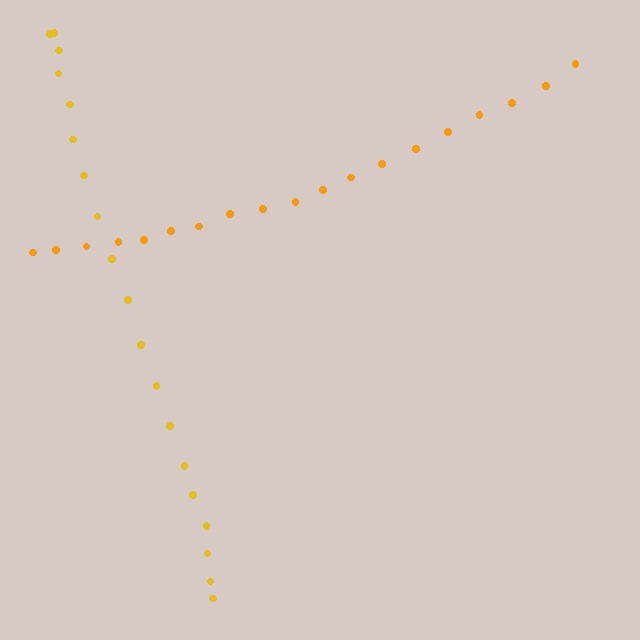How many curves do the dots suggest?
There are 2 distinct paths.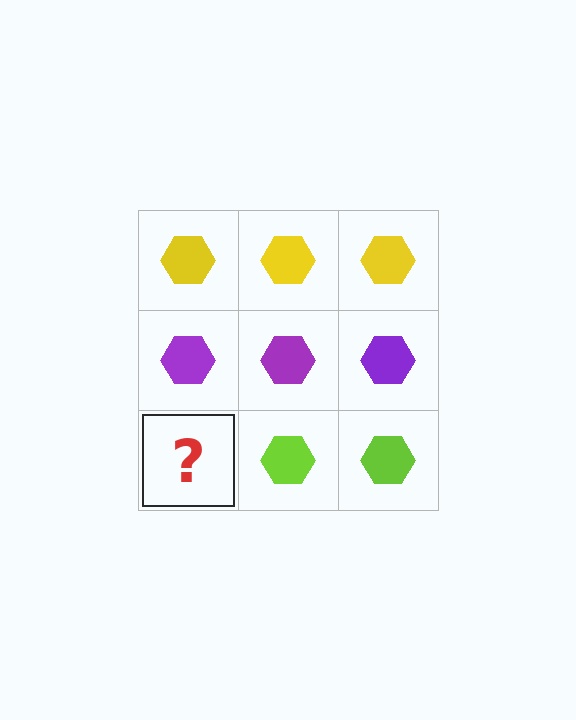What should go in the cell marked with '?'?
The missing cell should contain a lime hexagon.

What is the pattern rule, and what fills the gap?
The rule is that each row has a consistent color. The gap should be filled with a lime hexagon.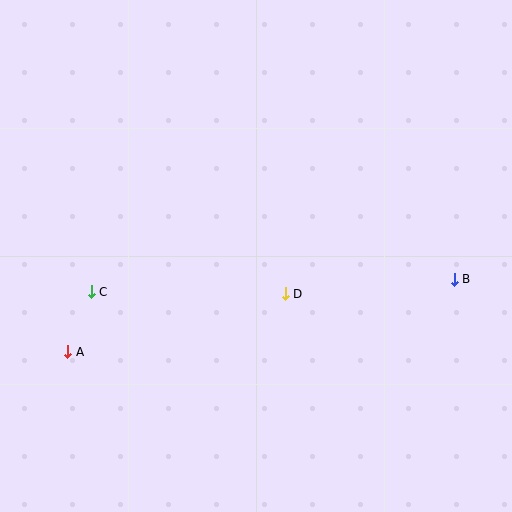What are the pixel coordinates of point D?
Point D is at (285, 294).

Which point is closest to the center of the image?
Point D at (285, 294) is closest to the center.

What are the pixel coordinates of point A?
Point A is at (68, 352).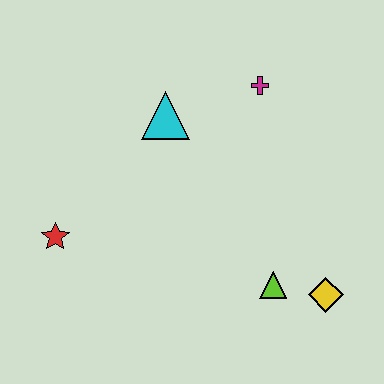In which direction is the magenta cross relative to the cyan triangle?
The magenta cross is to the right of the cyan triangle.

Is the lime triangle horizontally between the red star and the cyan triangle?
No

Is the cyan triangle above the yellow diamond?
Yes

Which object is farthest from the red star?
The yellow diamond is farthest from the red star.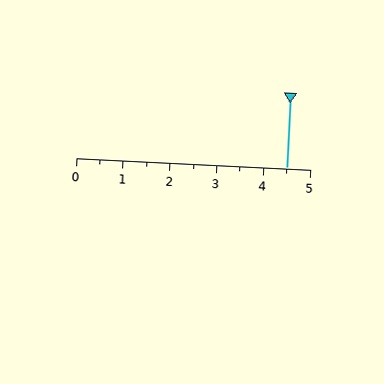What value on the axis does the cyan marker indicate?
The marker indicates approximately 4.5.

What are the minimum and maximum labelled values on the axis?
The axis runs from 0 to 5.